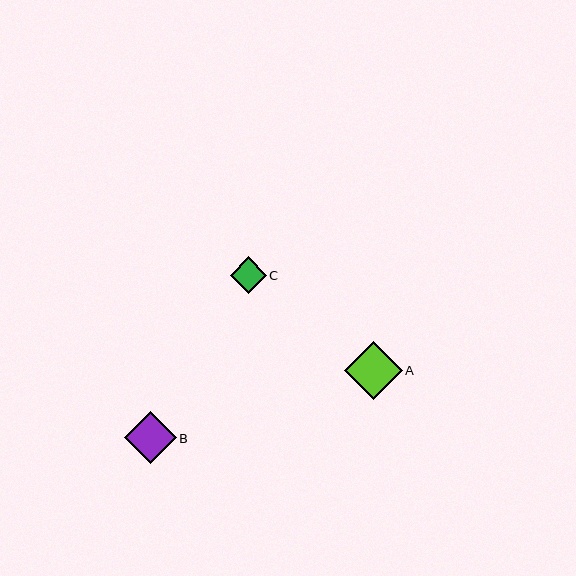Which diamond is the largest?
Diamond A is the largest with a size of approximately 58 pixels.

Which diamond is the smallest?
Diamond C is the smallest with a size of approximately 36 pixels.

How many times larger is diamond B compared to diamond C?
Diamond B is approximately 1.4 times the size of diamond C.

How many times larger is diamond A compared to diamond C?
Diamond A is approximately 1.6 times the size of diamond C.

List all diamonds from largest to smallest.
From largest to smallest: A, B, C.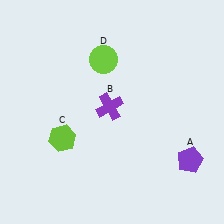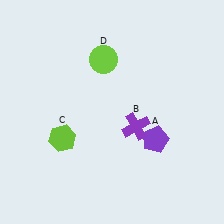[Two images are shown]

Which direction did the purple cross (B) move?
The purple cross (B) moved right.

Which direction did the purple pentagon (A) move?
The purple pentagon (A) moved left.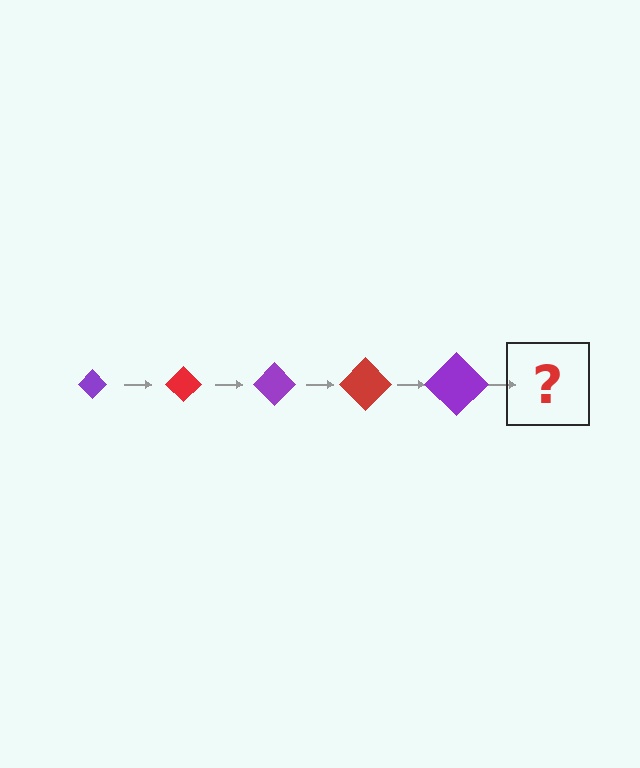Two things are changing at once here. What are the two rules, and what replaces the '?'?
The two rules are that the diamond grows larger each step and the color cycles through purple and red. The '?' should be a red diamond, larger than the previous one.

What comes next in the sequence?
The next element should be a red diamond, larger than the previous one.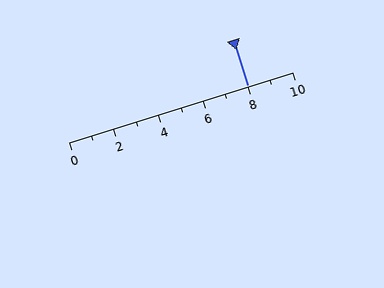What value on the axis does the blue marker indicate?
The marker indicates approximately 8.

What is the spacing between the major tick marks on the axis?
The major ticks are spaced 2 apart.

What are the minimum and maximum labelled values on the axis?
The axis runs from 0 to 10.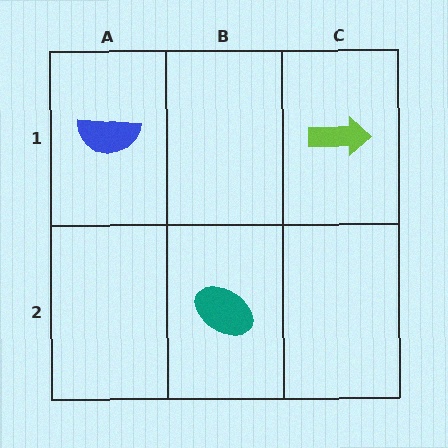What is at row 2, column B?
A teal ellipse.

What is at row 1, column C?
A lime arrow.